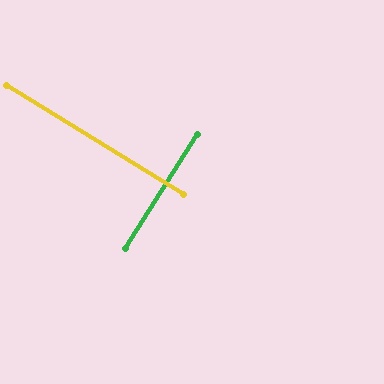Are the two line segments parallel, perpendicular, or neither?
Perpendicular — they meet at approximately 89°.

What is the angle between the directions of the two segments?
Approximately 89 degrees.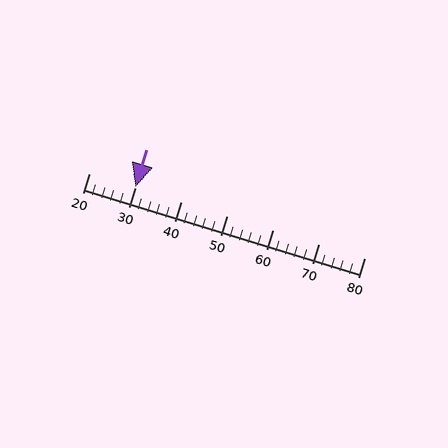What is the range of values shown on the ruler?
The ruler shows values from 20 to 80.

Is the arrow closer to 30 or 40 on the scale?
The arrow is closer to 30.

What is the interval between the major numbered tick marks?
The major tick marks are spaced 10 units apart.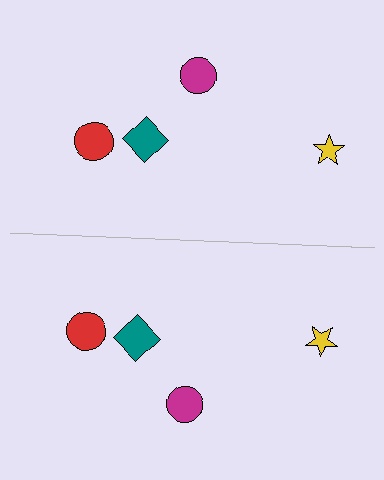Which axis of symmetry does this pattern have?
The pattern has a horizontal axis of symmetry running through the center of the image.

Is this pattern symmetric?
Yes, this pattern has bilateral (reflection) symmetry.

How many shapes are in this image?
There are 8 shapes in this image.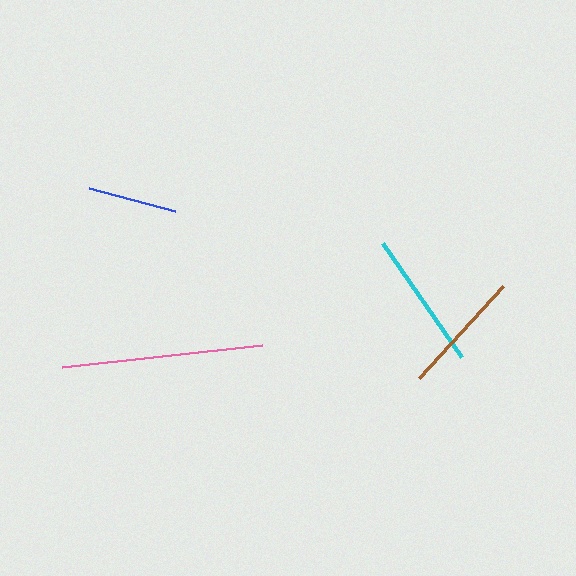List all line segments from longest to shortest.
From longest to shortest: pink, cyan, brown, blue.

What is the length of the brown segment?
The brown segment is approximately 124 pixels long.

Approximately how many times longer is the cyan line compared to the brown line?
The cyan line is approximately 1.1 times the length of the brown line.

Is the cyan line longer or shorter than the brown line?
The cyan line is longer than the brown line.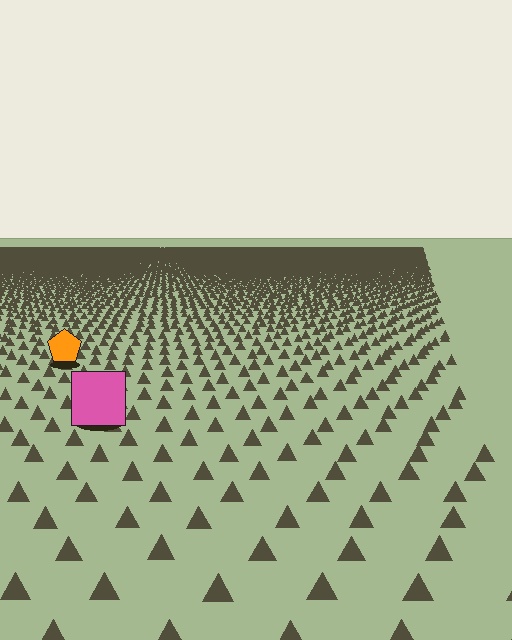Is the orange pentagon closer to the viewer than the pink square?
No. The pink square is closer — you can tell from the texture gradient: the ground texture is coarser near it.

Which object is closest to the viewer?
The pink square is closest. The texture marks near it are larger and more spread out.